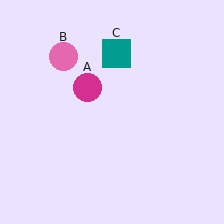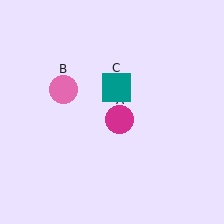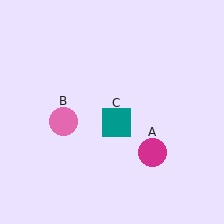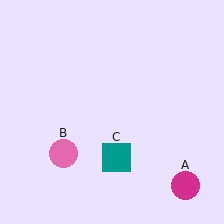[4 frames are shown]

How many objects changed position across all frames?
3 objects changed position: magenta circle (object A), pink circle (object B), teal square (object C).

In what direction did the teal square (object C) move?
The teal square (object C) moved down.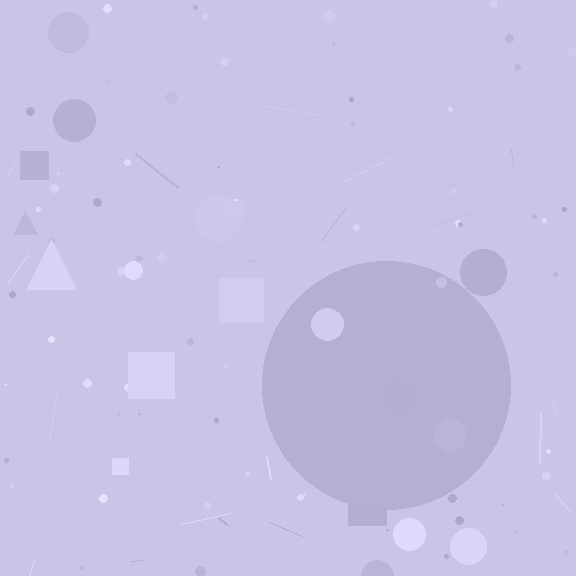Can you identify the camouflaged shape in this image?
The camouflaged shape is a circle.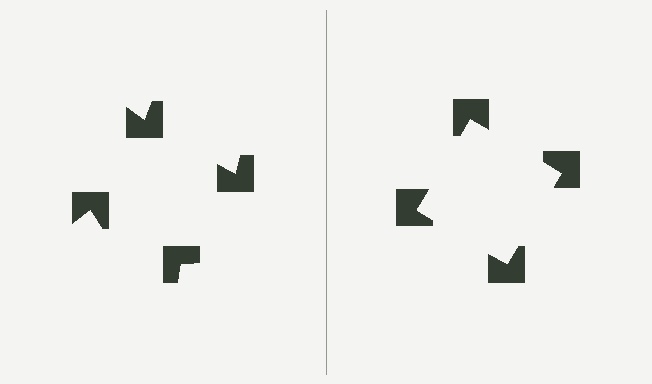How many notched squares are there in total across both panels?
8 — 4 on each side.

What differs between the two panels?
The notched squares are positioned identically on both sides; only the wedge orientations differ. On the right they align to a square; on the left they are misaligned.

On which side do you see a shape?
An illusory square appears on the right side. On the left side the wedge cuts are rotated, so no coherent shape forms.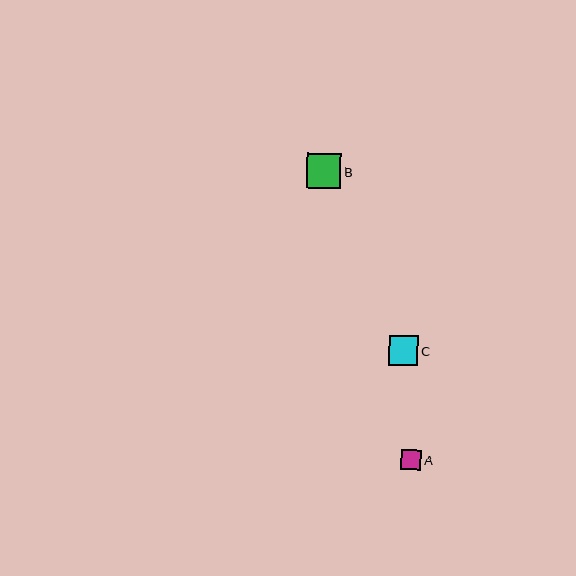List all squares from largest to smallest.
From largest to smallest: B, C, A.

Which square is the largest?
Square B is the largest with a size of approximately 34 pixels.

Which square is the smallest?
Square A is the smallest with a size of approximately 20 pixels.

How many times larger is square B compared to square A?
Square B is approximately 1.7 times the size of square A.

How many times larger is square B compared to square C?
Square B is approximately 1.2 times the size of square C.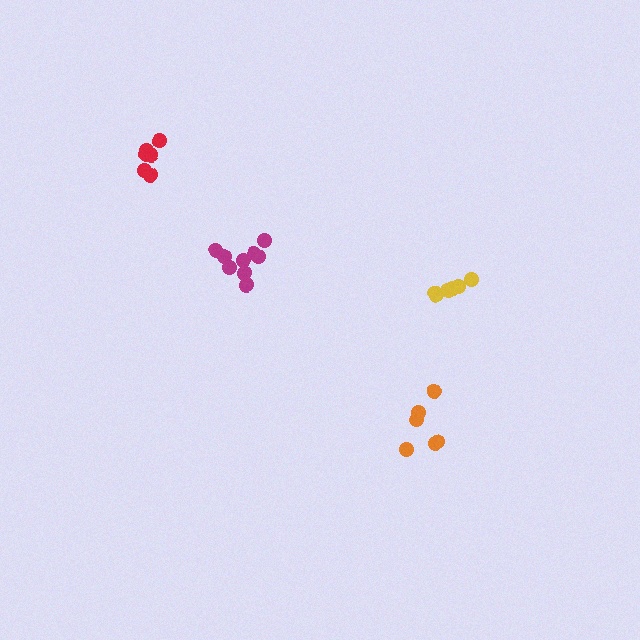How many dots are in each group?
Group 1: 9 dots, Group 2: 6 dots, Group 3: 6 dots, Group 4: 6 dots (27 total).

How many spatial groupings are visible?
There are 4 spatial groupings.